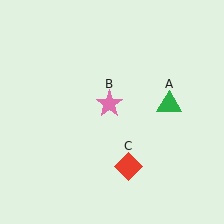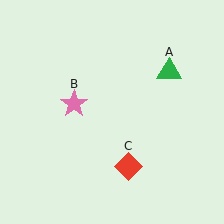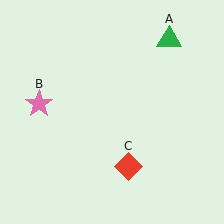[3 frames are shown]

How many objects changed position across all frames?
2 objects changed position: green triangle (object A), pink star (object B).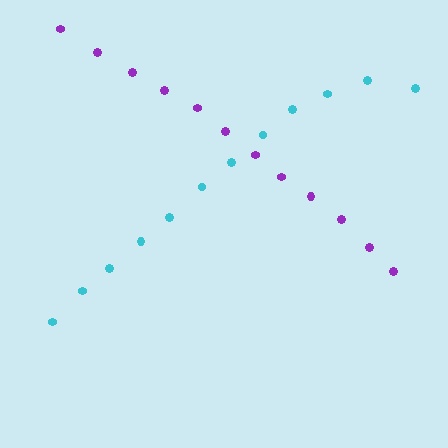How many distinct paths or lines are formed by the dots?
There are 2 distinct paths.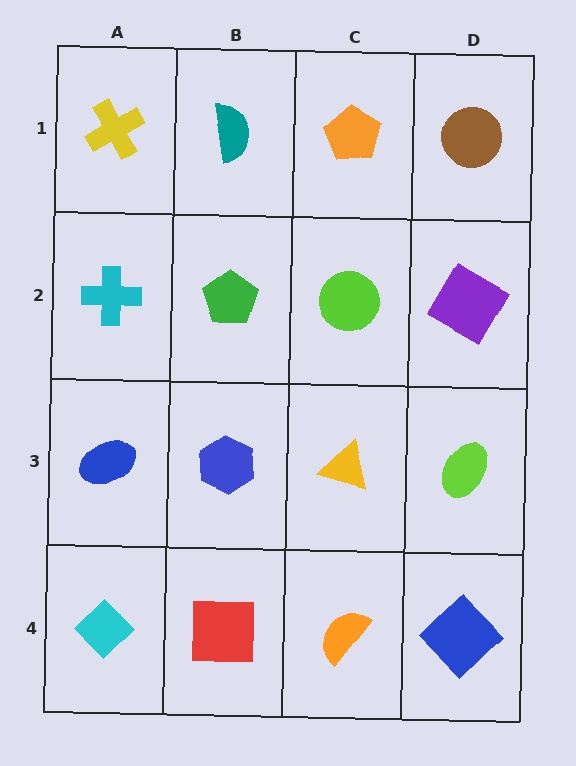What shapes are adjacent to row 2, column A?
A yellow cross (row 1, column A), a blue ellipse (row 3, column A), a green pentagon (row 2, column B).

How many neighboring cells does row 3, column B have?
4.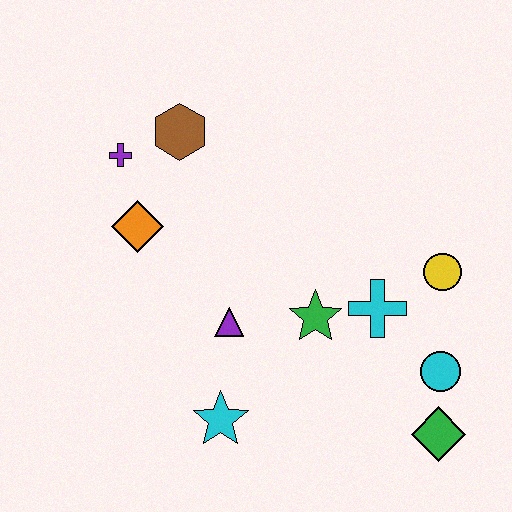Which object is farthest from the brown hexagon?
The green diamond is farthest from the brown hexagon.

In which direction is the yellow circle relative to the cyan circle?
The yellow circle is above the cyan circle.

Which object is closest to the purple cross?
The brown hexagon is closest to the purple cross.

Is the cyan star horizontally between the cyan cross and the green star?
No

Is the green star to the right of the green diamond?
No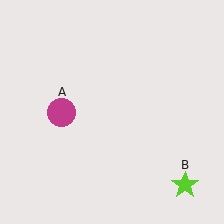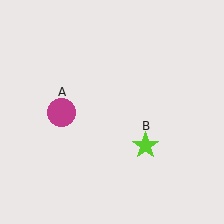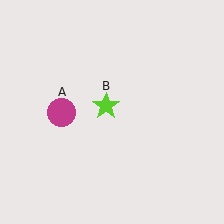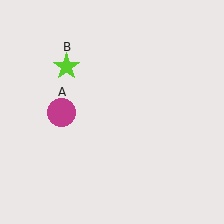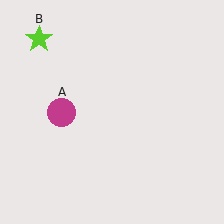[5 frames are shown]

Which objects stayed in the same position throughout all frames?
Magenta circle (object A) remained stationary.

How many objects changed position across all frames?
1 object changed position: lime star (object B).